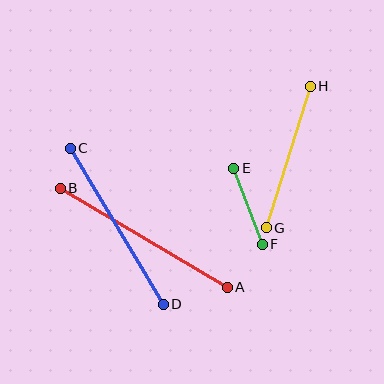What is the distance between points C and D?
The distance is approximately 182 pixels.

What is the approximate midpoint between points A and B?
The midpoint is at approximately (144, 238) pixels.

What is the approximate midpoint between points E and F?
The midpoint is at approximately (248, 206) pixels.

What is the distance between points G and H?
The distance is approximately 148 pixels.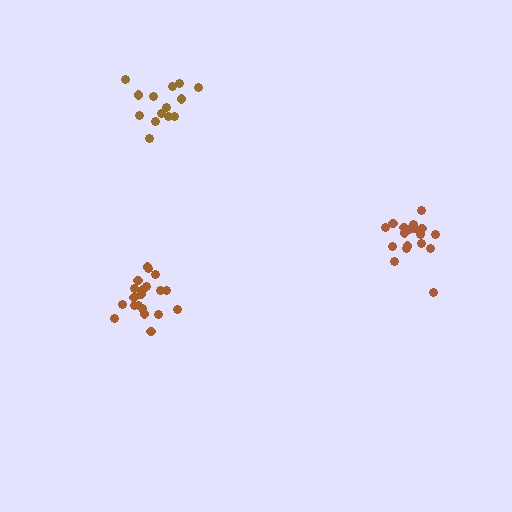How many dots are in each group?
Group 1: 14 dots, Group 2: 19 dots, Group 3: 20 dots (53 total).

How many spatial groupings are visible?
There are 3 spatial groupings.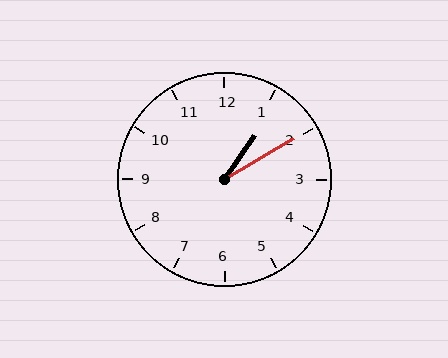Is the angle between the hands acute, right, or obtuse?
It is acute.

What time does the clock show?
1:10.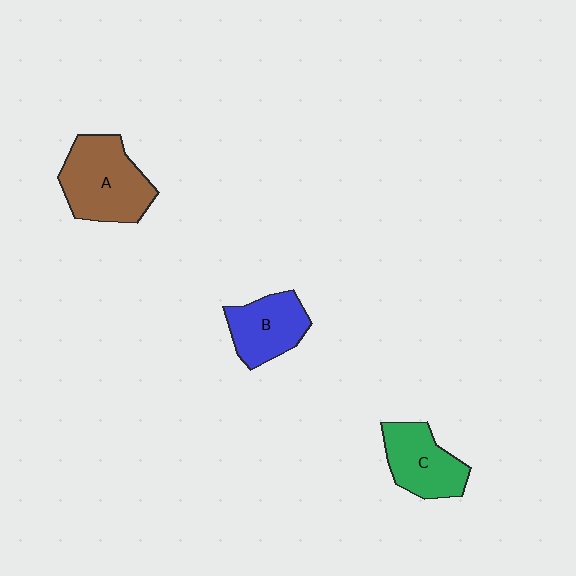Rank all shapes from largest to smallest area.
From largest to smallest: A (brown), C (green), B (blue).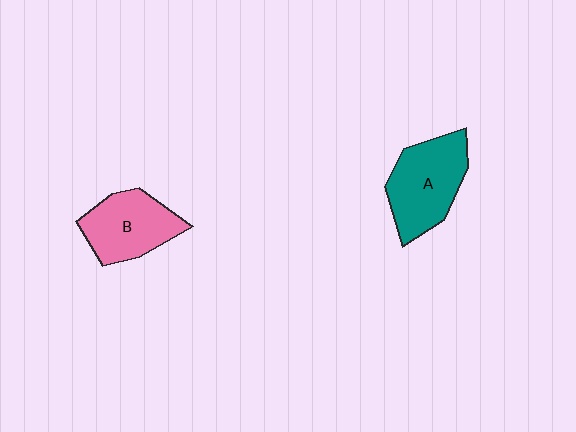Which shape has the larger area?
Shape A (teal).